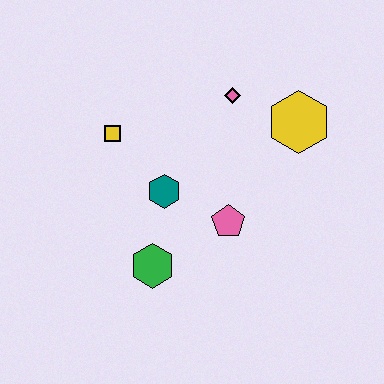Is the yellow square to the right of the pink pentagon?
No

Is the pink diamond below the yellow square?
No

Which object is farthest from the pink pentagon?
The yellow square is farthest from the pink pentagon.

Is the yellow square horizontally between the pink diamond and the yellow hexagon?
No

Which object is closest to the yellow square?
The teal hexagon is closest to the yellow square.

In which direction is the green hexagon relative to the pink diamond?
The green hexagon is below the pink diamond.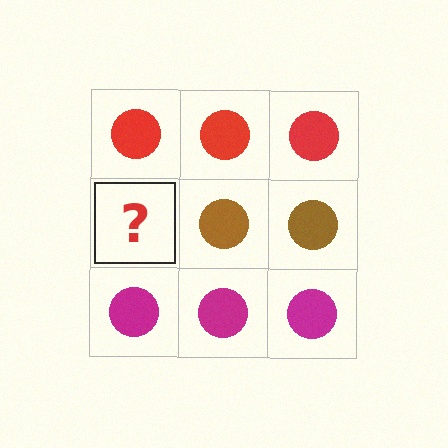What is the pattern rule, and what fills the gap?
The rule is that each row has a consistent color. The gap should be filled with a brown circle.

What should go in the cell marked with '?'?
The missing cell should contain a brown circle.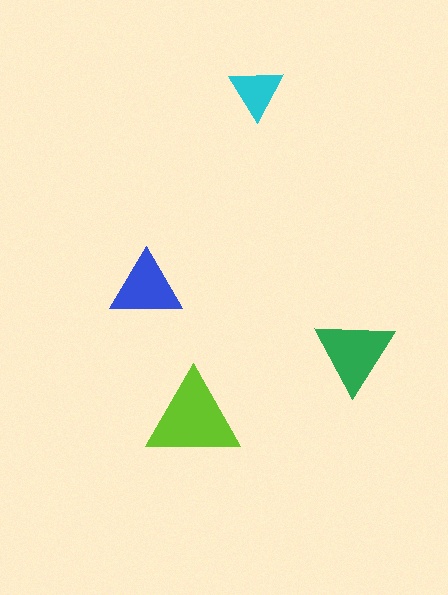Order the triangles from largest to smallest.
the lime one, the green one, the blue one, the cyan one.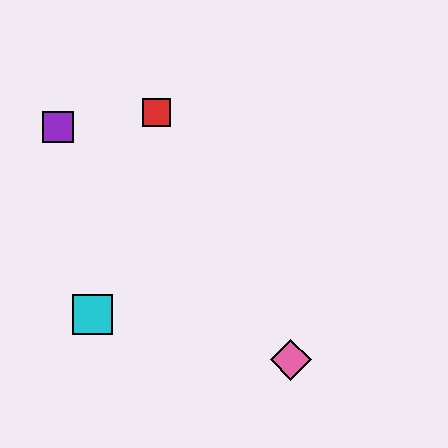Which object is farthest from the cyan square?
The red square is farthest from the cyan square.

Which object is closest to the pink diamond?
The cyan square is closest to the pink diamond.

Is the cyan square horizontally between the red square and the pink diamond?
No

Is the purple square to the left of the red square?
Yes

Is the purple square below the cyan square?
No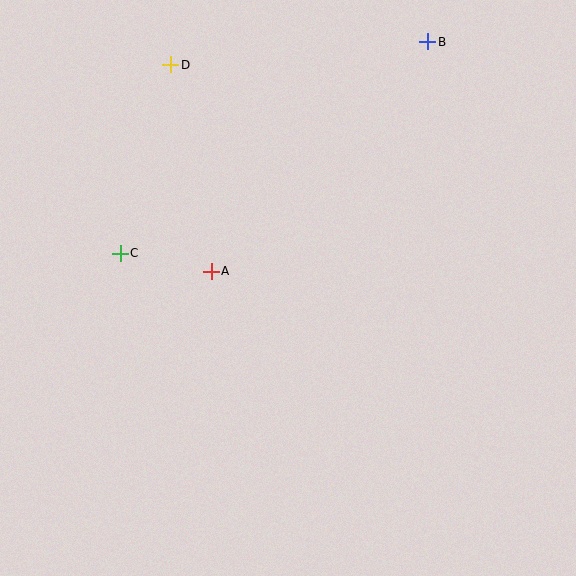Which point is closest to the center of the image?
Point A at (211, 271) is closest to the center.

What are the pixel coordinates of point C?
Point C is at (120, 253).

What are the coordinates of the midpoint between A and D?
The midpoint between A and D is at (191, 168).